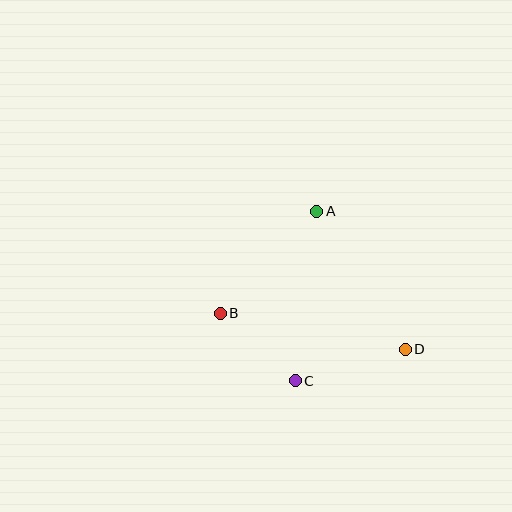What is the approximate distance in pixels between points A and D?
The distance between A and D is approximately 164 pixels.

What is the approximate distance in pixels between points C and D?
The distance between C and D is approximately 115 pixels.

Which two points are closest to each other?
Points B and C are closest to each other.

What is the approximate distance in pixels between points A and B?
The distance between A and B is approximately 141 pixels.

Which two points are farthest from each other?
Points B and D are farthest from each other.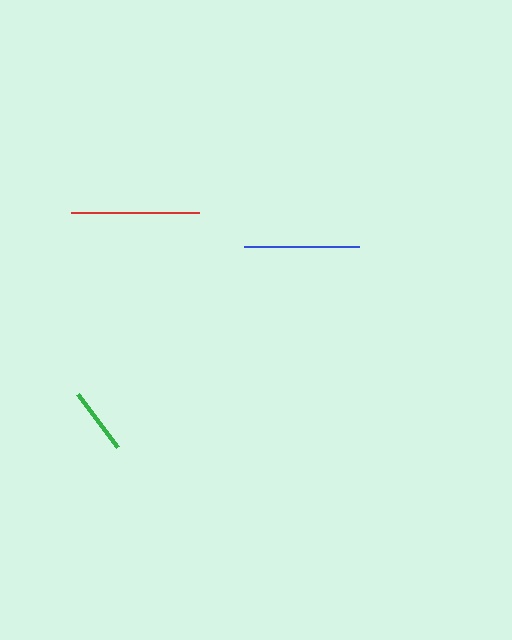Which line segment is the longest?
The red line is the longest at approximately 128 pixels.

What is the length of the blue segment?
The blue segment is approximately 115 pixels long.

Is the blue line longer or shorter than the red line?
The red line is longer than the blue line.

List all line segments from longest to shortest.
From longest to shortest: red, blue, green.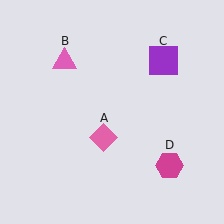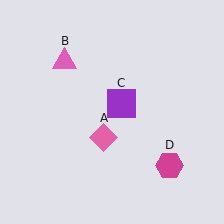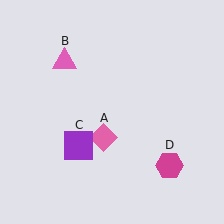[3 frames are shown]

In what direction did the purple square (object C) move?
The purple square (object C) moved down and to the left.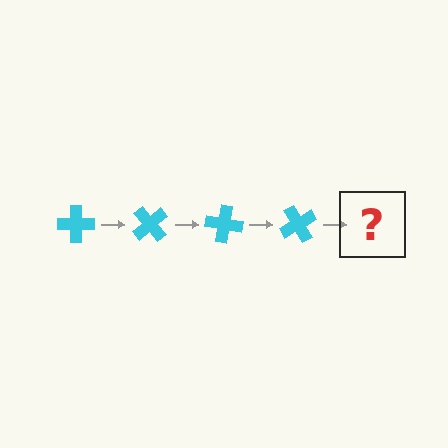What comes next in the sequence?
The next element should be a cyan cross rotated 200 degrees.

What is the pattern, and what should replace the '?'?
The pattern is that the cross rotates 50 degrees each step. The '?' should be a cyan cross rotated 200 degrees.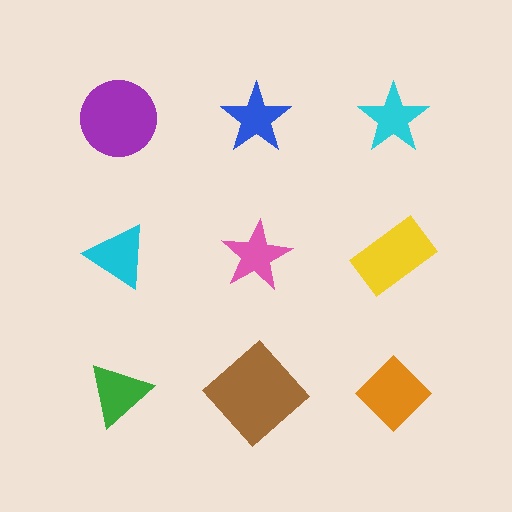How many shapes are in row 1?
3 shapes.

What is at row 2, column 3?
A yellow rectangle.